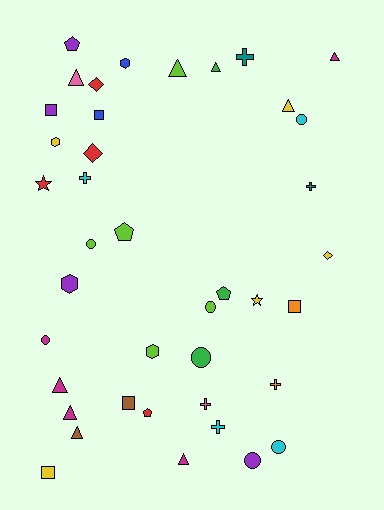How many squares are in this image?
There are 5 squares.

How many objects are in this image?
There are 40 objects.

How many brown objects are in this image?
There are 2 brown objects.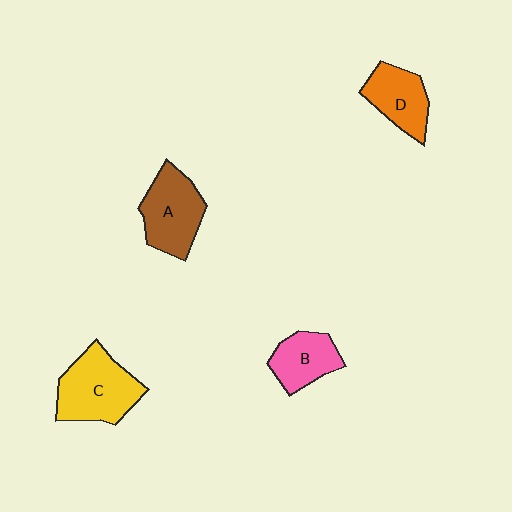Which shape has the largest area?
Shape C (yellow).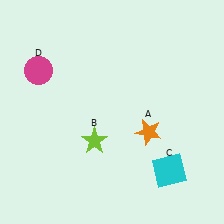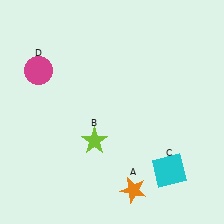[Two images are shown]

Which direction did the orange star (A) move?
The orange star (A) moved down.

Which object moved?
The orange star (A) moved down.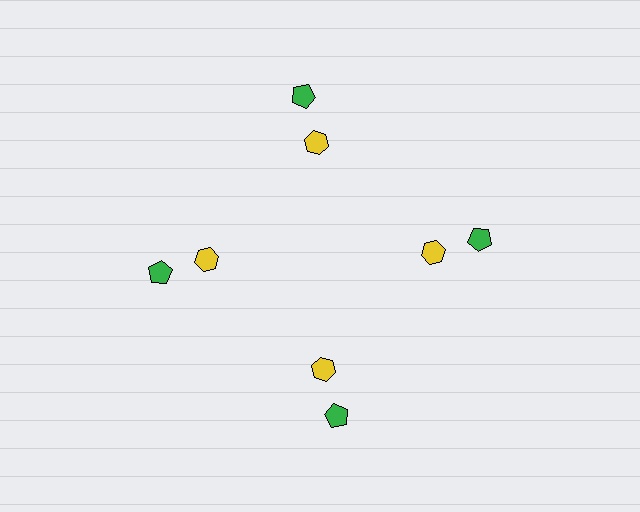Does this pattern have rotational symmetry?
Yes, this pattern has 4-fold rotational symmetry. It looks the same after rotating 90 degrees around the center.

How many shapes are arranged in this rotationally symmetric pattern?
There are 8 shapes, arranged in 4 groups of 2.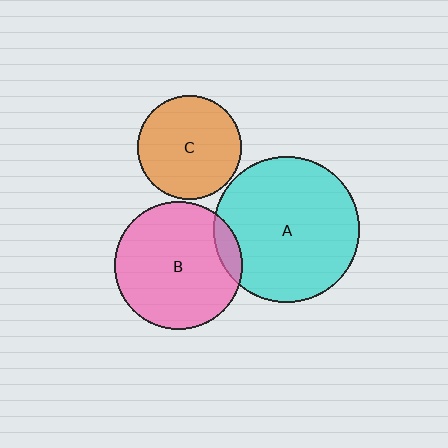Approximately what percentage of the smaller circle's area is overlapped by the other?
Approximately 10%.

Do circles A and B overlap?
Yes.